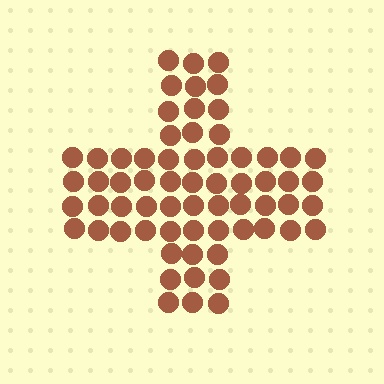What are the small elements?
The small elements are circles.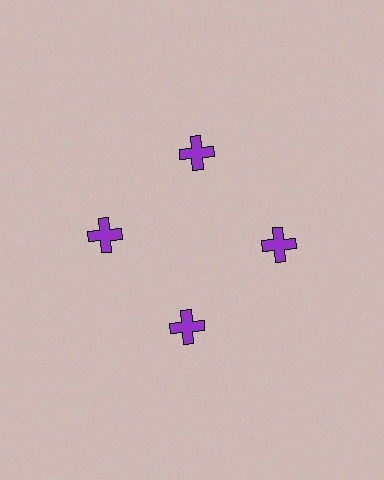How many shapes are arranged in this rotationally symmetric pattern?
There are 4 shapes, arranged in 4 groups of 1.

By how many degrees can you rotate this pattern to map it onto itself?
The pattern maps onto itself every 90 degrees of rotation.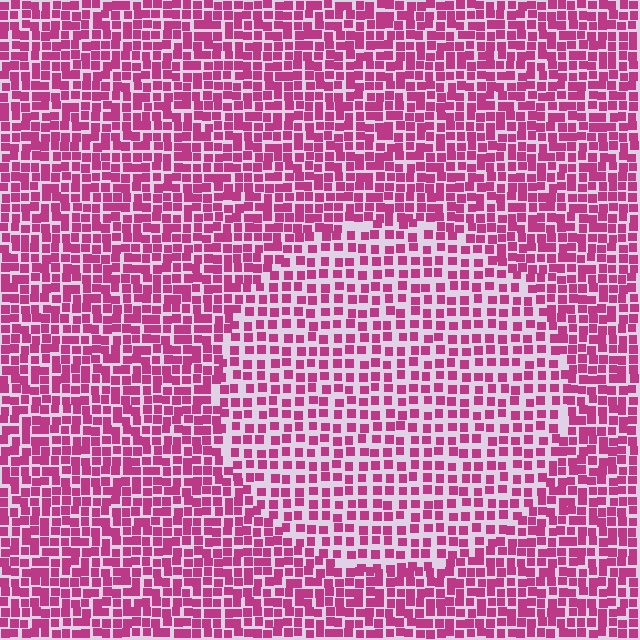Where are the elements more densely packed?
The elements are more densely packed outside the circle boundary.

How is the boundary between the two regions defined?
The boundary is defined by a change in element density (approximately 1.6x ratio). All elements are the same color, size, and shape.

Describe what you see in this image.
The image contains small magenta elements arranged at two different densities. A circle-shaped region is visible where the elements are less densely packed than the surrounding area.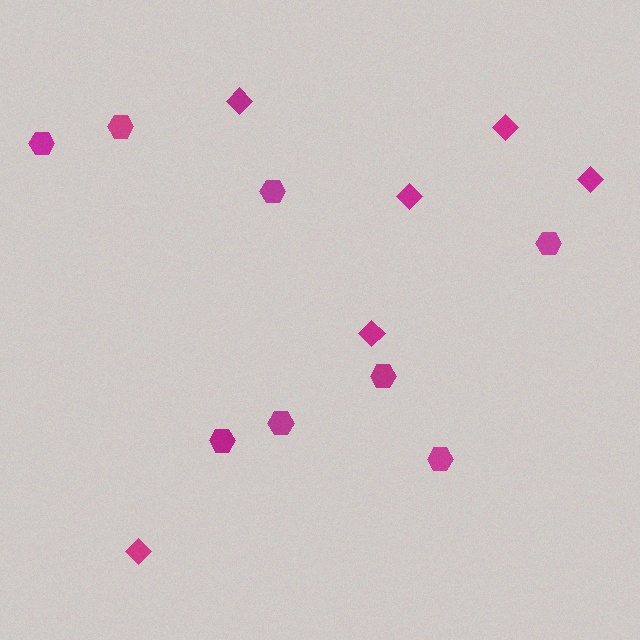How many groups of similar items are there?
There are 2 groups: one group of diamonds (6) and one group of hexagons (8).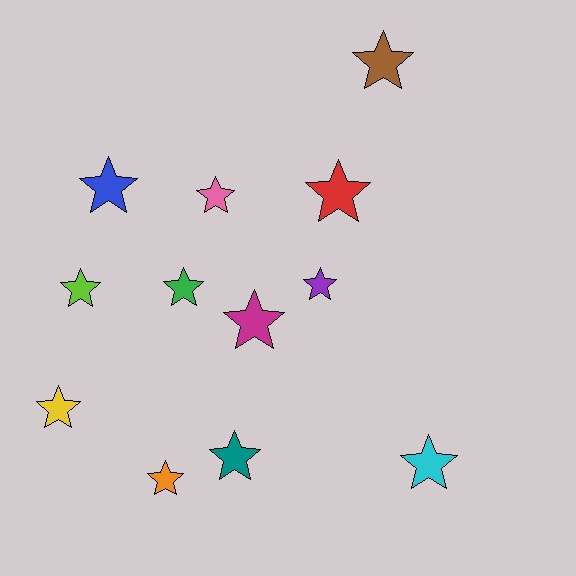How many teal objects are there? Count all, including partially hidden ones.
There is 1 teal object.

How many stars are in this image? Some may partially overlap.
There are 12 stars.